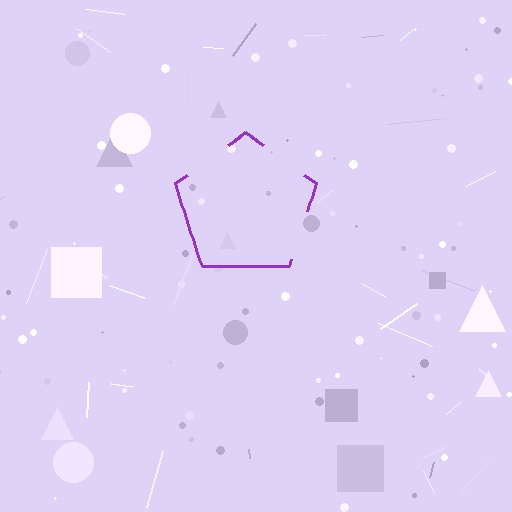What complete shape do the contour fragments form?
The contour fragments form a pentagon.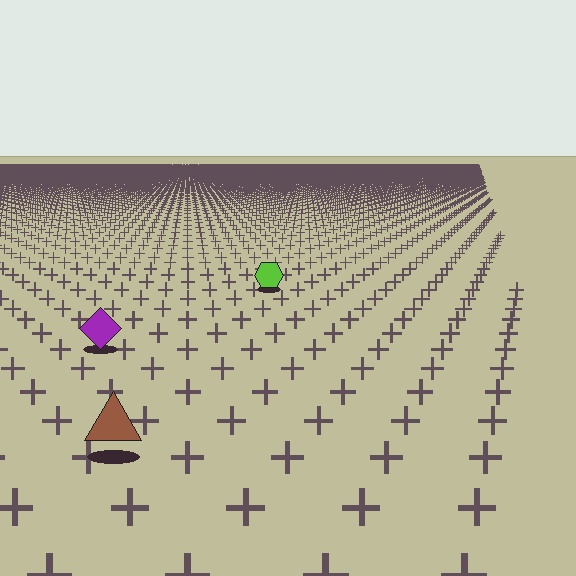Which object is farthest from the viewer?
The lime hexagon is farthest from the viewer. It appears smaller and the ground texture around it is denser.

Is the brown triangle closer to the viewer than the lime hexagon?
Yes. The brown triangle is closer — you can tell from the texture gradient: the ground texture is coarser near it.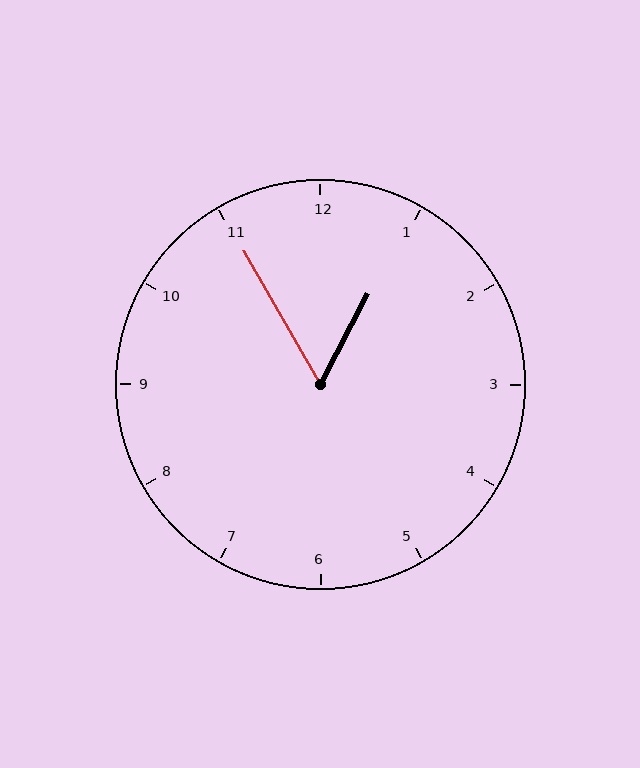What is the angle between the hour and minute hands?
Approximately 58 degrees.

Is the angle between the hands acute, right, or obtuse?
It is acute.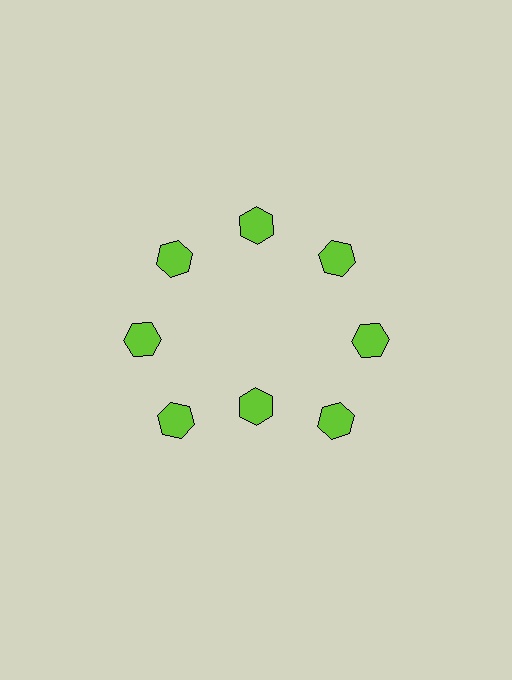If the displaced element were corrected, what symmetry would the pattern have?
It would have 8-fold rotational symmetry — the pattern would map onto itself every 45 degrees.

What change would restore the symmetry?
The symmetry would be restored by moving it outward, back onto the ring so that all 8 hexagons sit at equal angles and equal distance from the center.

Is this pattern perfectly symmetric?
No. The 8 lime hexagons are arranged in a ring, but one element near the 6 o'clock position is pulled inward toward the center, breaking the 8-fold rotational symmetry.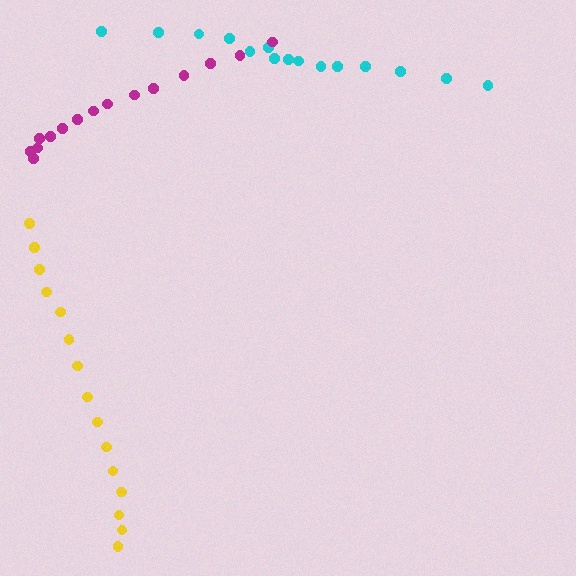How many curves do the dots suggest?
There are 3 distinct paths.